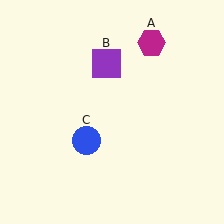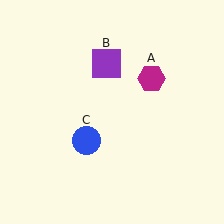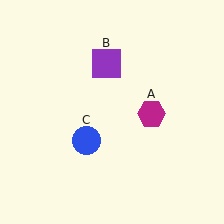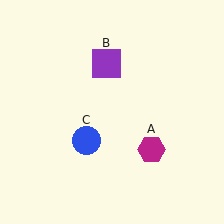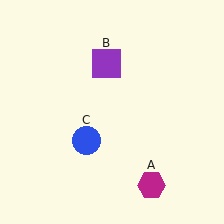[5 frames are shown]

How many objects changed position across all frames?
1 object changed position: magenta hexagon (object A).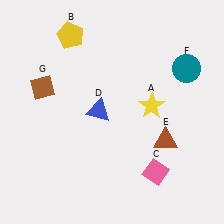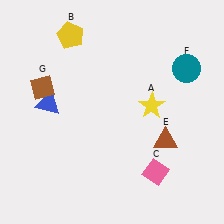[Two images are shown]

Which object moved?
The blue triangle (D) moved left.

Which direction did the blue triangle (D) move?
The blue triangle (D) moved left.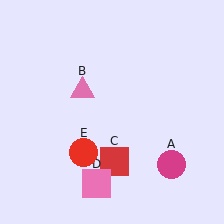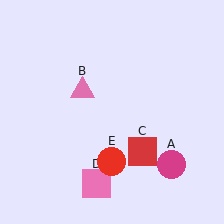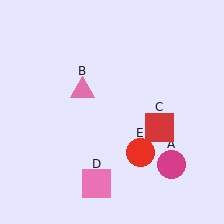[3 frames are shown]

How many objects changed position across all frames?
2 objects changed position: red square (object C), red circle (object E).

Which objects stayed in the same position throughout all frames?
Magenta circle (object A) and pink triangle (object B) and pink square (object D) remained stationary.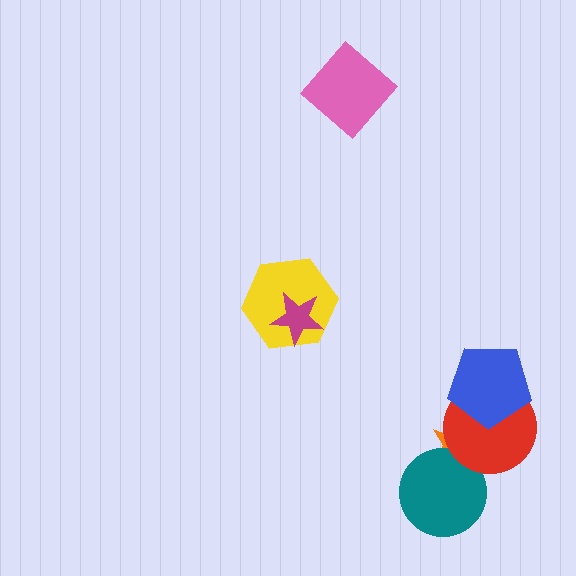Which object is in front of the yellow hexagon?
The magenta star is in front of the yellow hexagon.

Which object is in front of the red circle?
The blue pentagon is in front of the red circle.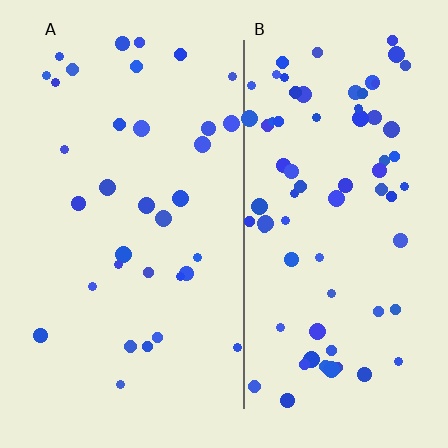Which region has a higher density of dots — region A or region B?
B (the right).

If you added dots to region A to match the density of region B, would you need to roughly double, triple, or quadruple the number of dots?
Approximately double.